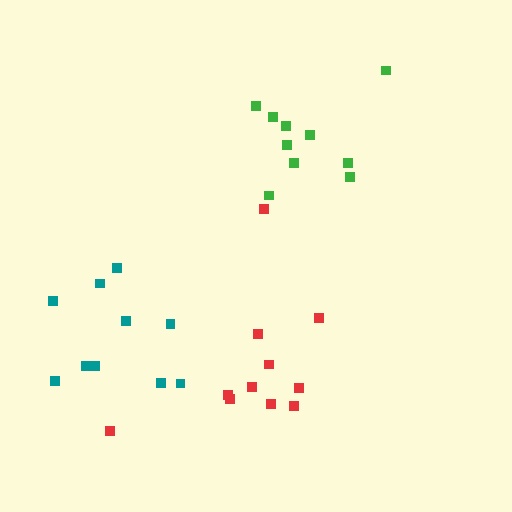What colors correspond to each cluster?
The clusters are colored: green, red, teal.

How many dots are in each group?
Group 1: 10 dots, Group 2: 11 dots, Group 3: 10 dots (31 total).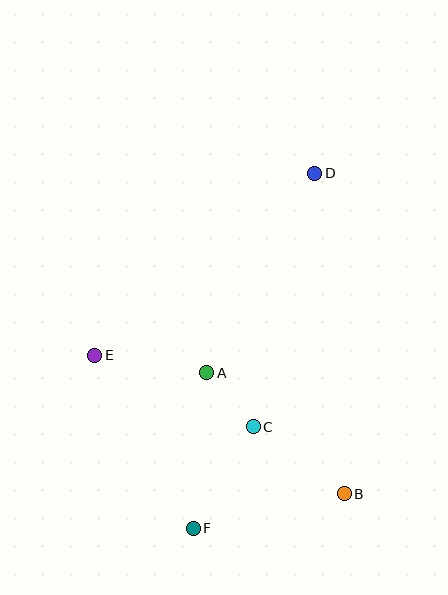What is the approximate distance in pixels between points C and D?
The distance between C and D is approximately 261 pixels.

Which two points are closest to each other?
Points A and C are closest to each other.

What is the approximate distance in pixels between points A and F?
The distance between A and F is approximately 156 pixels.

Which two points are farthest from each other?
Points D and F are farthest from each other.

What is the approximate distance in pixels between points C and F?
The distance between C and F is approximately 118 pixels.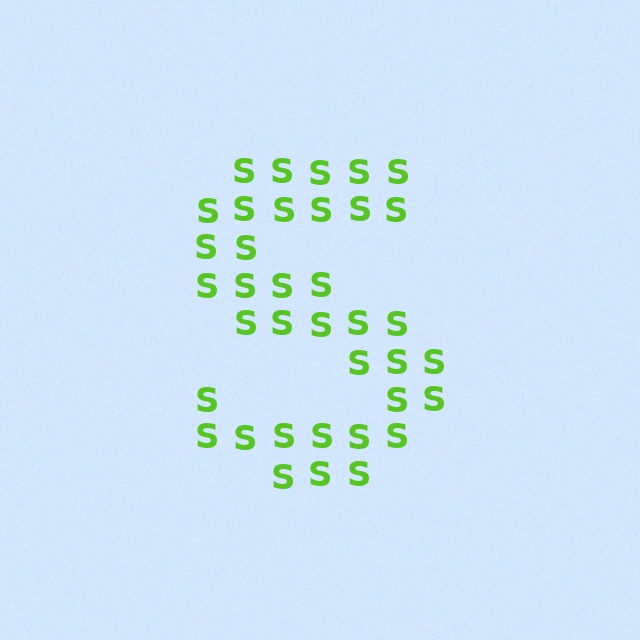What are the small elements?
The small elements are letter S's.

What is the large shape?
The large shape is the letter S.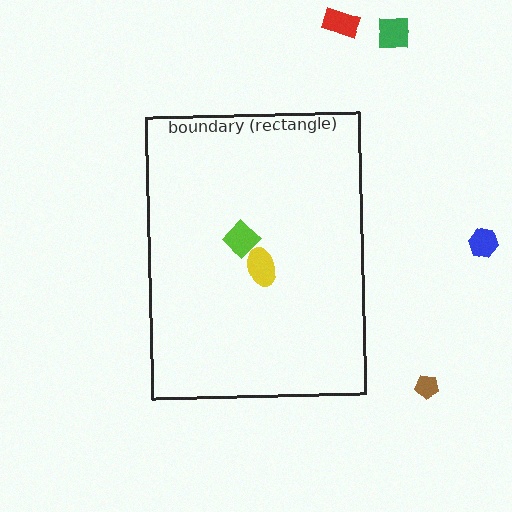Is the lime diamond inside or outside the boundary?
Inside.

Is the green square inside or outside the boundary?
Outside.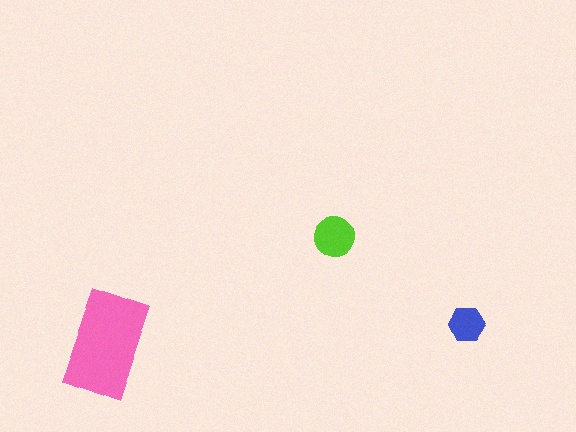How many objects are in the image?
There are 3 objects in the image.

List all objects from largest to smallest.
The pink rectangle, the lime circle, the blue hexagon.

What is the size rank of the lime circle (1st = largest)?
2nd.